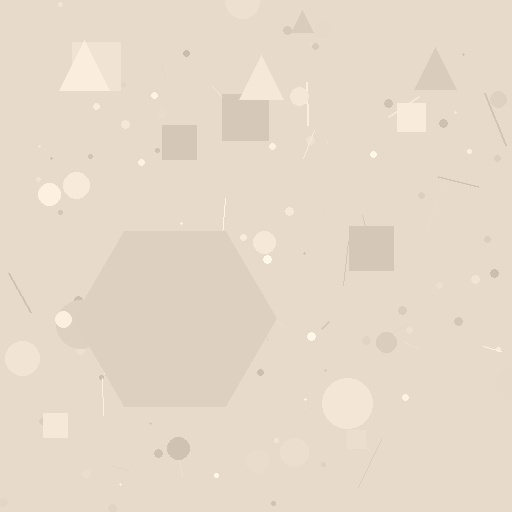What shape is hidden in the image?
A hexagon is hidden in the image.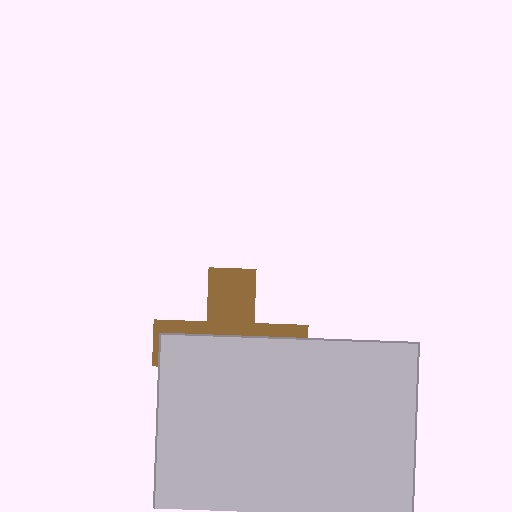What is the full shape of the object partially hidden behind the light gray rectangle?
The partially hidden object is a brown cross.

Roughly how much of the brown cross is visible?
A small part of it is visible (roughly 38%).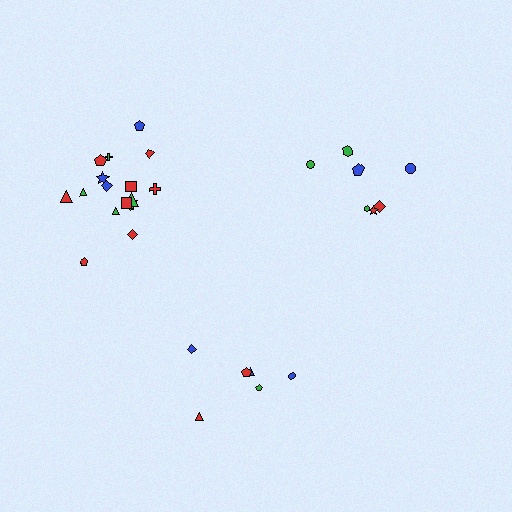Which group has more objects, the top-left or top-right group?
The top-left group.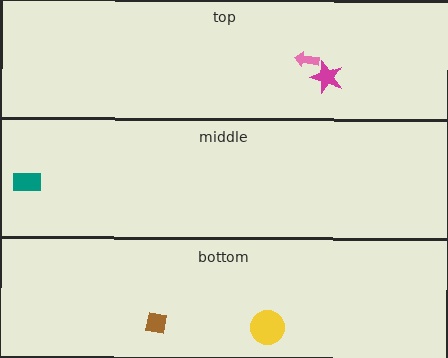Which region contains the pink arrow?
The top region.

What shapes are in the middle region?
The teal rectangle.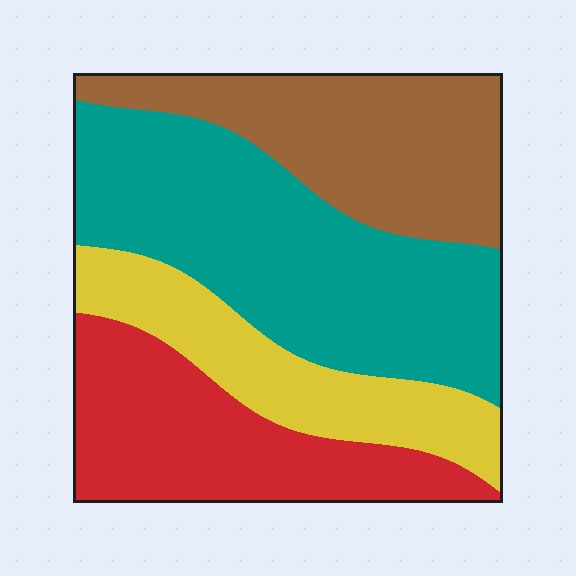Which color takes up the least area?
Yellow, at roughly 20%.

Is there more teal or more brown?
Teal.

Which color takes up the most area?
Teal, at roughly 35%.